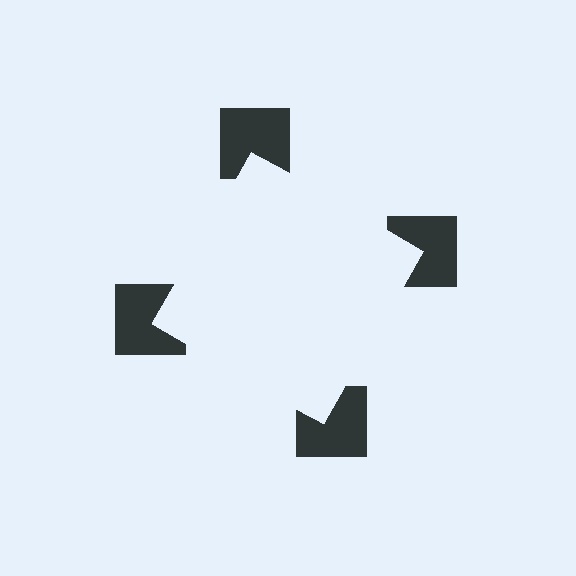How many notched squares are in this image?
There are 4 — one at each vertex of the illusory square.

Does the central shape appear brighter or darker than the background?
It typically appears slightly brighter than the background, even though no actual brightness change is drawn.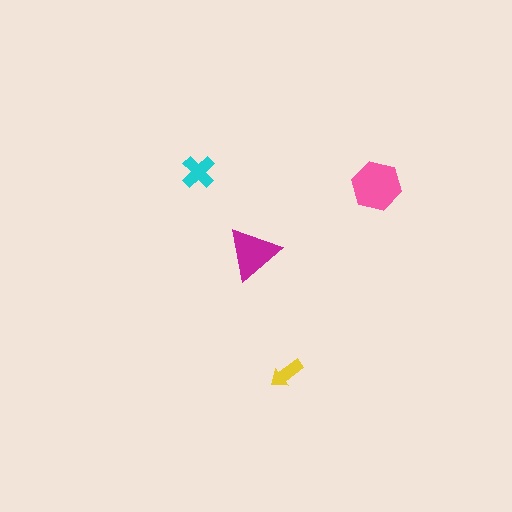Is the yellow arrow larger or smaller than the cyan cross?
Smaller.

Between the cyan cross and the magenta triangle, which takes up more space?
The magenta triangle.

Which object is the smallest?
The yellow arrow.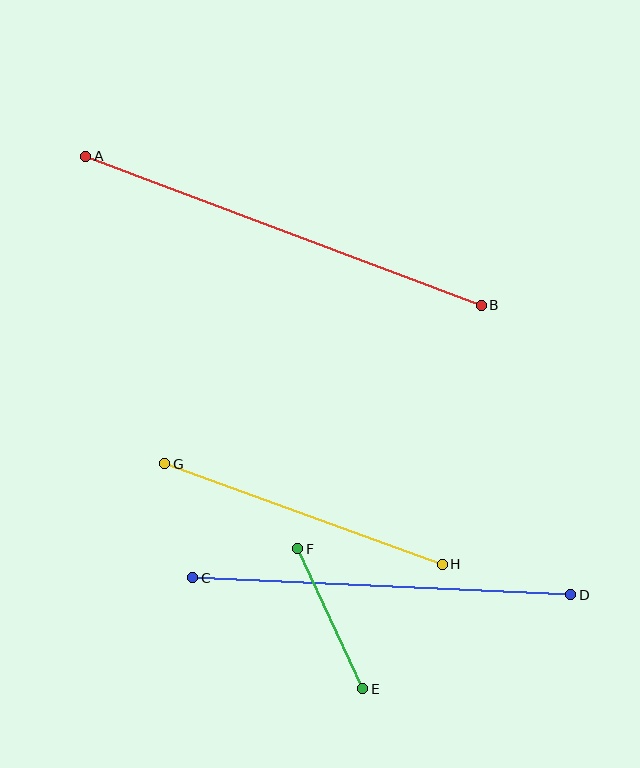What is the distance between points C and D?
The distance is approximately 378 pixels.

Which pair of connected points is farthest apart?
Points A and B are farthest apart.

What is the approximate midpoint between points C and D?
The midpoint is at approximately (382, 586) pixels.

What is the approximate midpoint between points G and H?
The midpoint is at approximately (304, 514) pixels.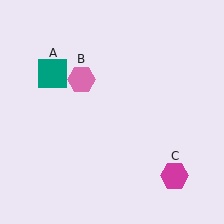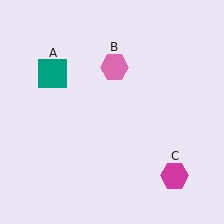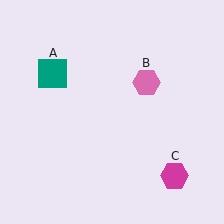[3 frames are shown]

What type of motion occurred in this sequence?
The pink hexagon (object B) rotated clockwise around the center of the scene.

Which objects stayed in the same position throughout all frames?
Teal square (object A) and magenta hexagon (object C) remained stationary.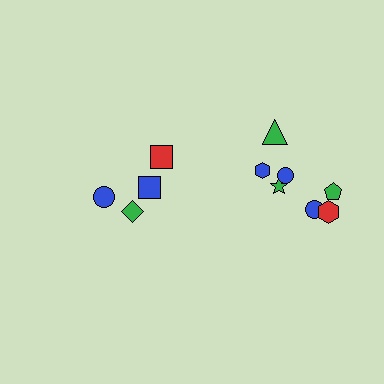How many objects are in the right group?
There are 7 objects.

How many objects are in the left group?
There are 4 objects.